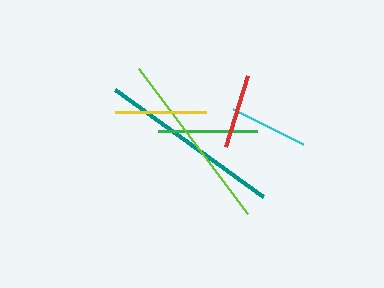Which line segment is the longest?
The teal line is the longest at approximately 182 pixels.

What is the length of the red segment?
The red segment is approximately 74 pixels long.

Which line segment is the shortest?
The red line is the shortest at approximately 74 pixels.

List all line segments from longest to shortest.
From longest to shortest: teal, lime, green, yellow, cyan, red.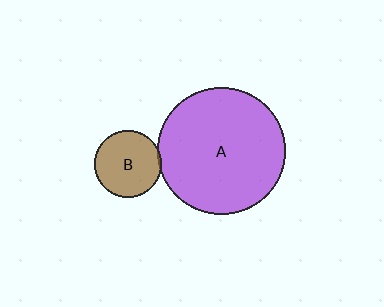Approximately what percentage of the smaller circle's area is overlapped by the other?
Approximately 5%.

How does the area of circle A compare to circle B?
Approximately 3.7 times.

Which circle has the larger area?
Circle A (purple).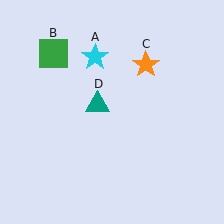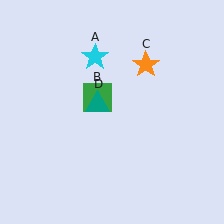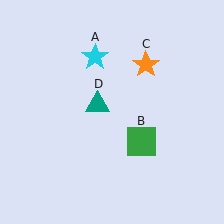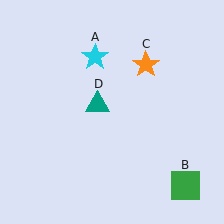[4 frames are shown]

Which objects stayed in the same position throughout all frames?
Cyan star (object A) and orange star (object C) and teal triangle (object D) remained stationary.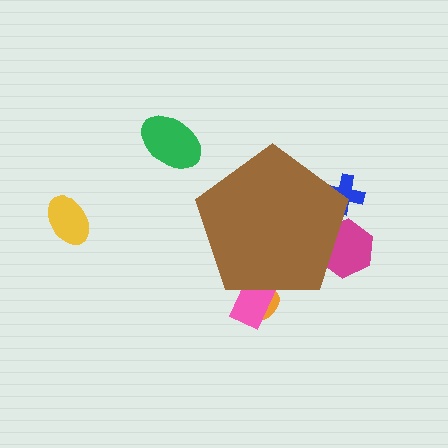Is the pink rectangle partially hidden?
Yes, the pink rectangle is partially hidden behind the brown pentagon.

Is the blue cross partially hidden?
Yes, the blue cross is partially hidden behind the brown pentagon.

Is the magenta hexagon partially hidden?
Yes, the magenta hexagon is partially hidden behind the brown pentagon.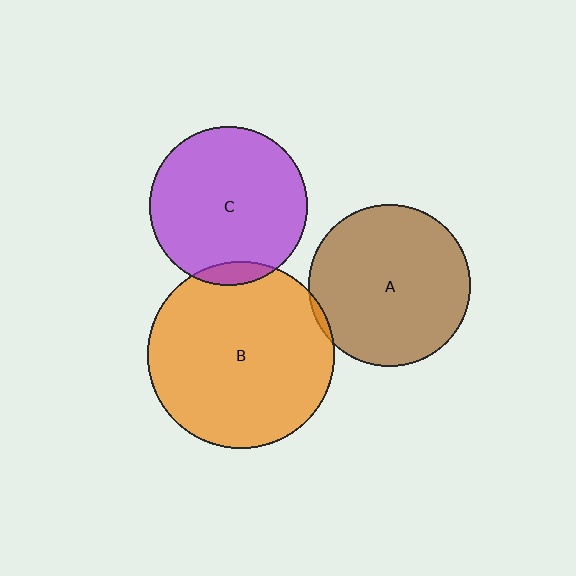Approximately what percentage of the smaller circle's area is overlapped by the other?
Approximately 5%.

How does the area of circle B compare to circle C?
Approximately 1.4 times.